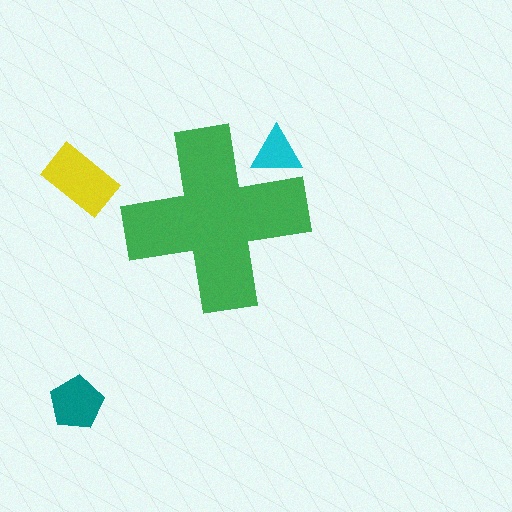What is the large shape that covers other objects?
A green cross.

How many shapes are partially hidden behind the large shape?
1 shape is partially hidden.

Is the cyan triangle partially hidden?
Yes, the cyan triangle is partially hidden behind the green cross.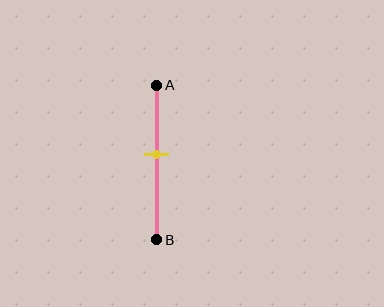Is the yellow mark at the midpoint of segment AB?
No, the mark is at about 45% from A, not at the 50% midpoint.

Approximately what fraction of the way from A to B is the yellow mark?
The yellow mark is approximately 45% of the way from A to B.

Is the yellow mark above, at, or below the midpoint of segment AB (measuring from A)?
The yellow mark is above the midpoint of segment AB.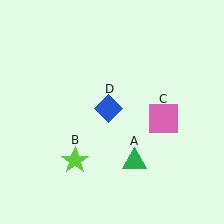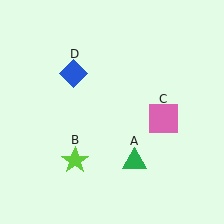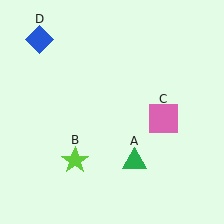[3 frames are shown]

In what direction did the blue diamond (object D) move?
The blue diamond (object D) moved up and to the left.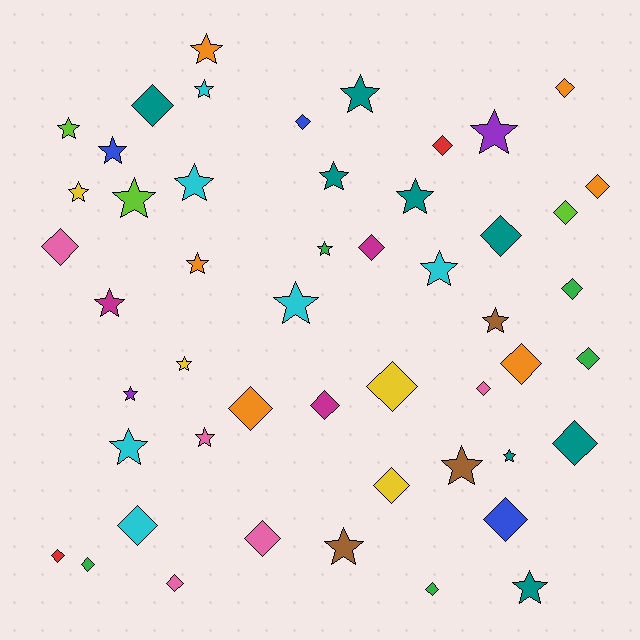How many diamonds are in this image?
There are 25 diamonds.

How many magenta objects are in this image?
There are 3 magenta objects.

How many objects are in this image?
There are 50 objects.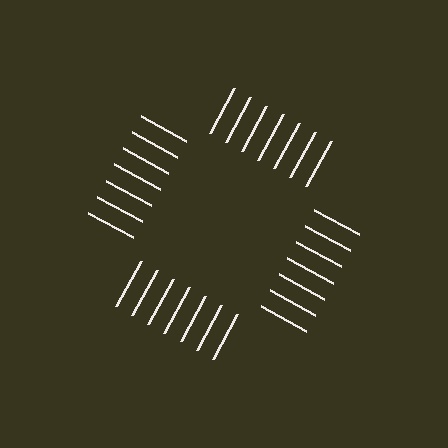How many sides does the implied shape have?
4 sides — the line-ends trace a square.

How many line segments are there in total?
28 — 7 along each of the 4 edges.